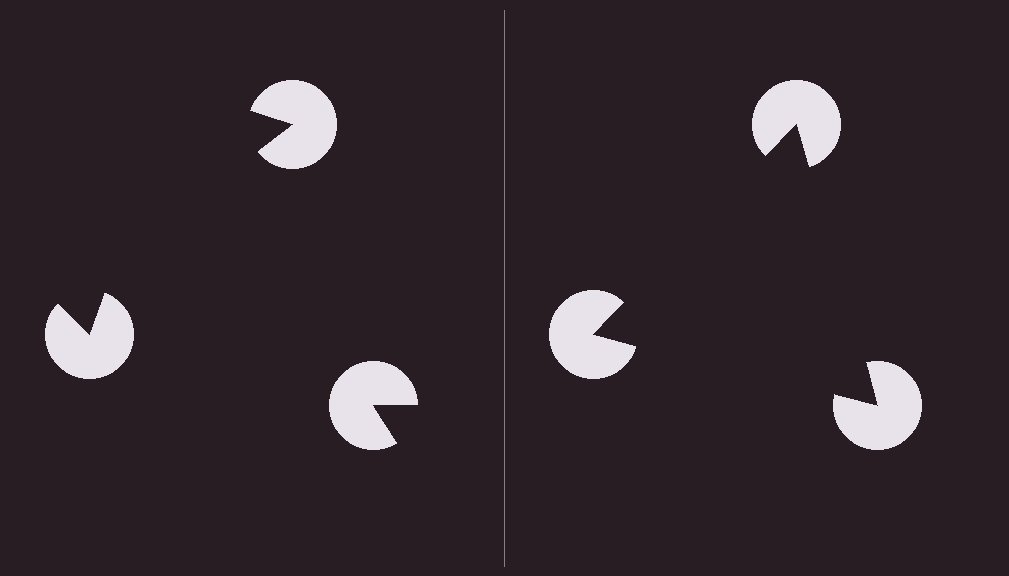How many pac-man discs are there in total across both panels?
6 — 3 on each side.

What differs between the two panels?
The pac-man discs are positioned identically on both sides; only the wedge orientations differ. On the right they align to a triangle; on the left they are misaligned.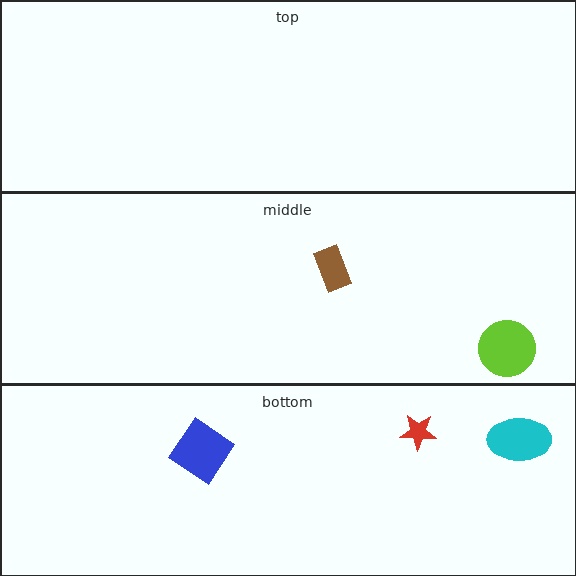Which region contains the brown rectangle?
The middle region.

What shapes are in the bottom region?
The blue diamond, the cyan ellipse, the red star.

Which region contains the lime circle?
The middle region.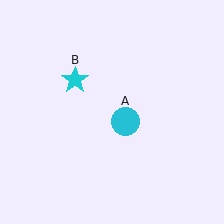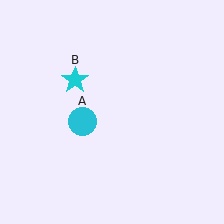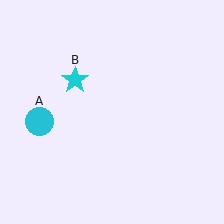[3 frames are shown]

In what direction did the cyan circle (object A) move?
The cyan circle (object A) moved left.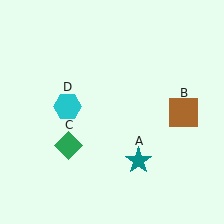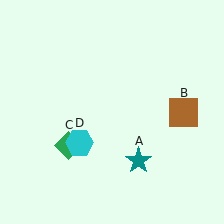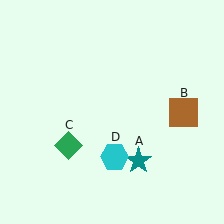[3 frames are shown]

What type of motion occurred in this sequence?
The cyan hexagon (object D) rotated counterclockwise around the center of the scene.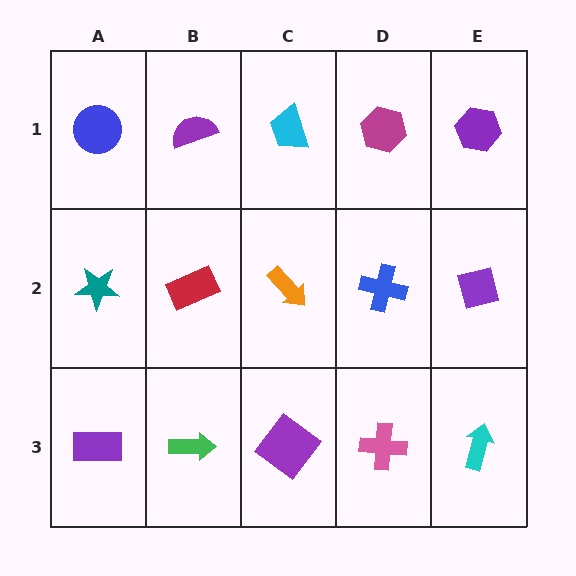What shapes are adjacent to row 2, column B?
A purple semicircle (row 1, column B), a green arrow (row 3, column B), a teal star (row 2, column A), an orange arrow (row 2, column C).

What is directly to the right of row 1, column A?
A purple semicircle.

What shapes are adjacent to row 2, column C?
A cyan trapezoid (row 1, column C), a purple diamond (row 3, column C), a red rectangle (row 2, column B), a blue cross (row 2, column D).